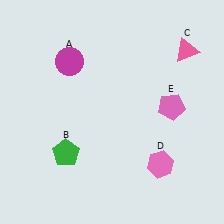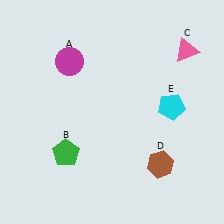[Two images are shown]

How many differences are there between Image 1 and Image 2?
There are 2 differences between the two images.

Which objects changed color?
D changed from pink to brown. E changed from pink to cyan.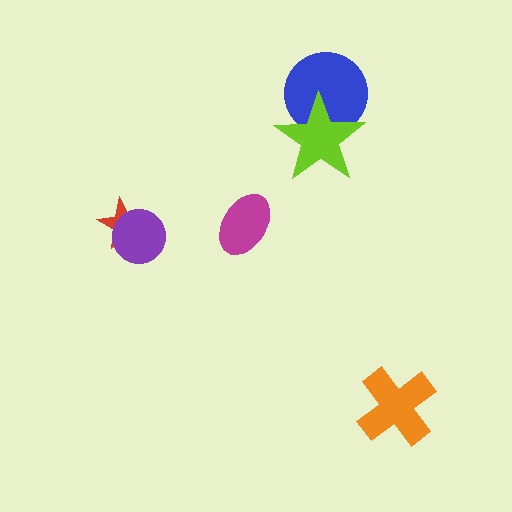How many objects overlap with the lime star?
1 object overlaps with the lime star.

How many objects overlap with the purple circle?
1 object overlaps with the purple circle.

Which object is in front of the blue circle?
The lime star is in front of the blue circle.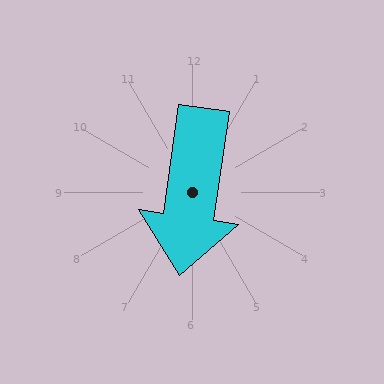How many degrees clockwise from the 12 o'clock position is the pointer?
Approximately 188 degrees.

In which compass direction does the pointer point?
South.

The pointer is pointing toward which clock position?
Roughly 6 o'clock.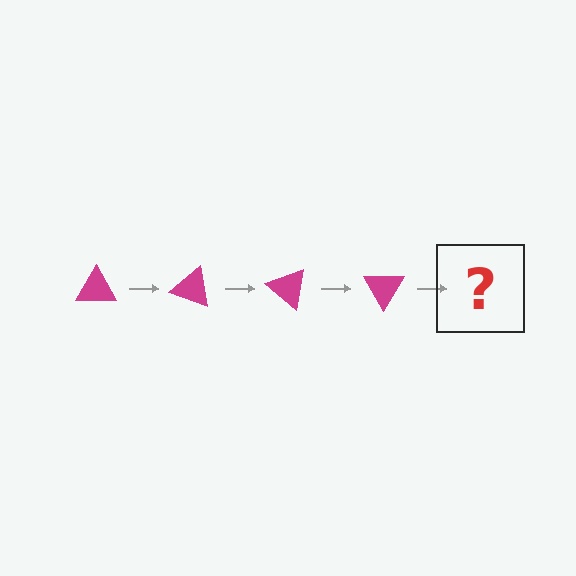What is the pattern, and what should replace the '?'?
The pattern is that the triangle rotates 20 degrees each step. The '?' should be a magenta triangle rotated 80 degrees.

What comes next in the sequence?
The next element should be a magenta triangle rotated 80 degrees.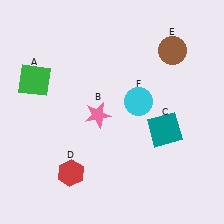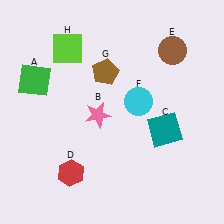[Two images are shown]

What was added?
A brown pentagon (G), a lime square (H) were added in Image 2.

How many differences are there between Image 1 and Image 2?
There are 2 differences between the two images.